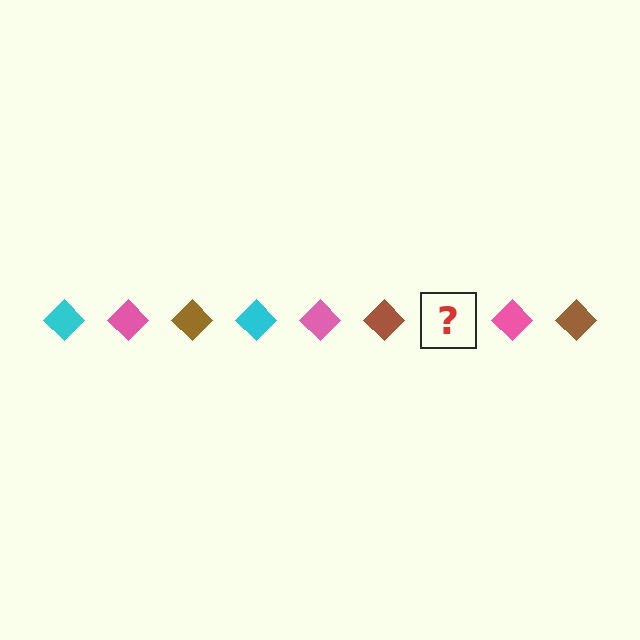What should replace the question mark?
The question mark should be replaced with a cyan diamond.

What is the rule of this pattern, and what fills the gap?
The rule is that the pattern cycles through cyan, pink, brown diamonds. The gap should be filled with a cyan diamond.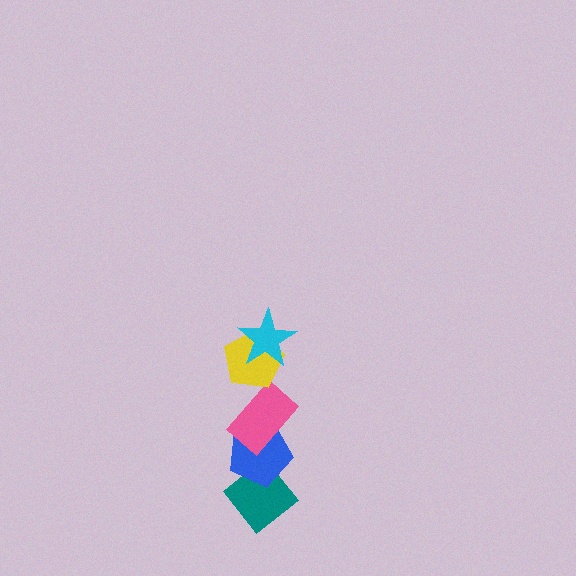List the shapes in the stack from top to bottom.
From top to bottom: the cyan star, the yellow pentagon, the pink rectangle, the blue pentagon, the teal diamond.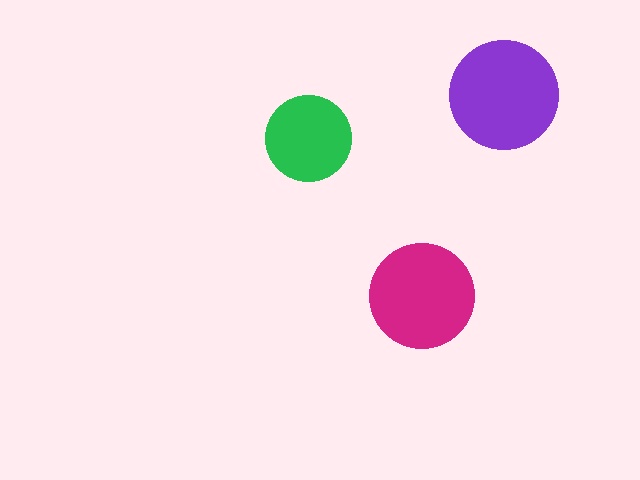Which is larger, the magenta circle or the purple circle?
The purple one.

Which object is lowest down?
The magenta circle is bottommost.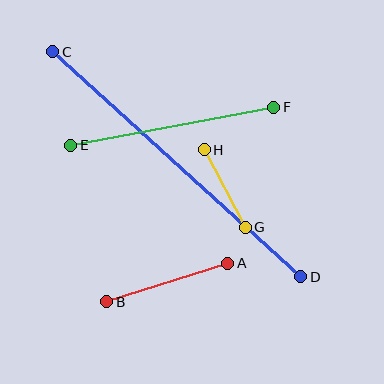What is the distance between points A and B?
The distance is approximately 127 pixels.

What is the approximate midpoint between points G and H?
The midpoint is at approximately (225, 188) pixels.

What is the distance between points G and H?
The distance is approximately 88 pixels.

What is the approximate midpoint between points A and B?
The midpoint is at approximately (167, 283) pixels.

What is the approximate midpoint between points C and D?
The midpoint is at approximately (177, 164) pixels.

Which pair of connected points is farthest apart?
Points C and D are farthest apart.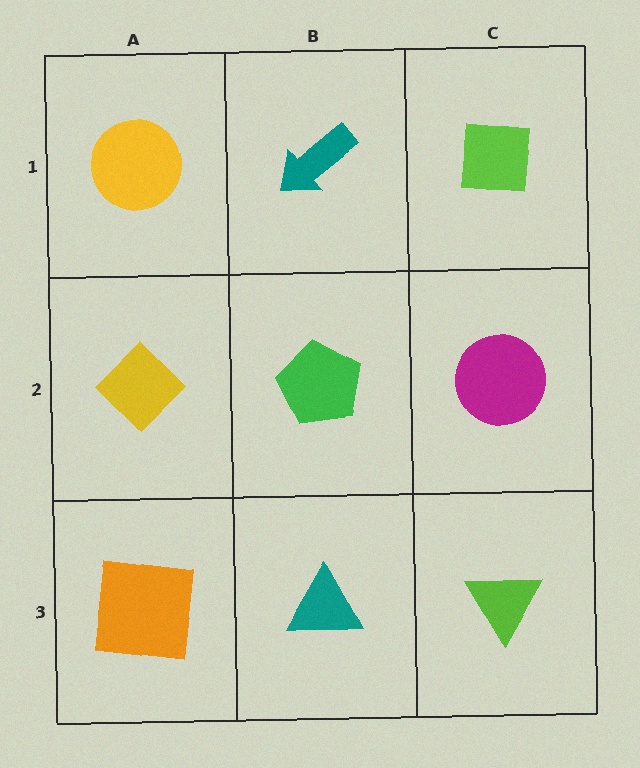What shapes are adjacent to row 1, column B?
A green pentagon (row 2, column B), a yellow circle (row 1, column A), a lime square (row 1, column C).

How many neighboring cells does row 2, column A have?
3.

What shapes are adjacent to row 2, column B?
A teal arrow (row 1, column B), a teal triangle (row 3, column B), a yellow diamond (row 2, column A), a magenta circle (row 2, column C).